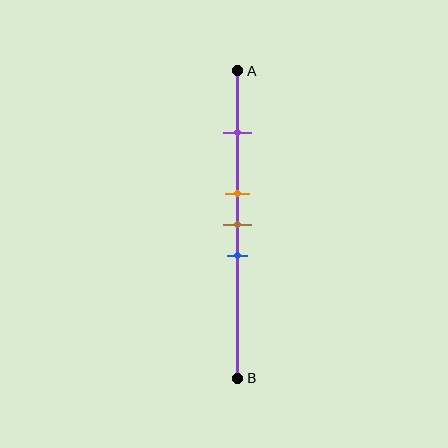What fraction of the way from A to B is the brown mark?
The brown mark is approximately 50% (0.5) of the way from A to B.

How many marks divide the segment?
There are 4 marks dividing the segment.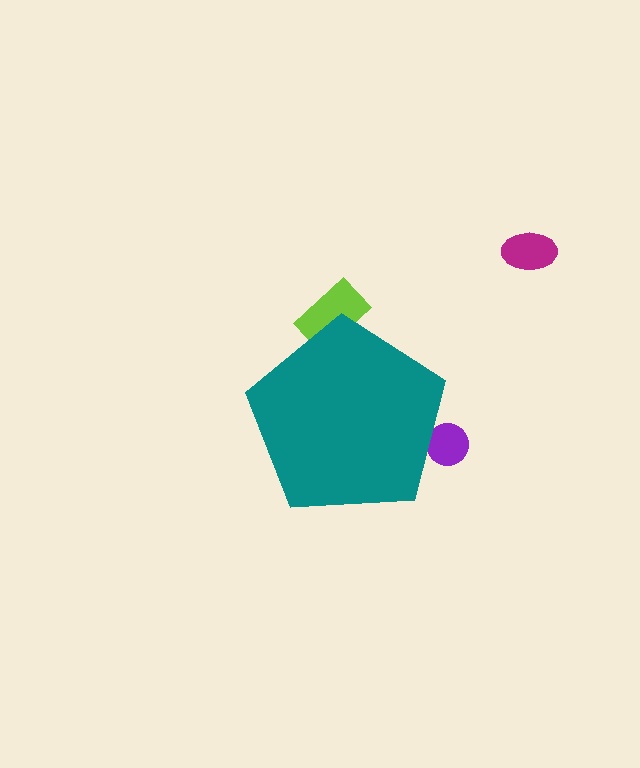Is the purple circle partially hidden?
Yes, the purple circle is partially hidden behind the teal pentagon.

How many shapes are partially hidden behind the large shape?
2 shapes are partially hidden.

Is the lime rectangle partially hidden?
Yes, the lime rectangle is partially hidden behind the teal pentagon.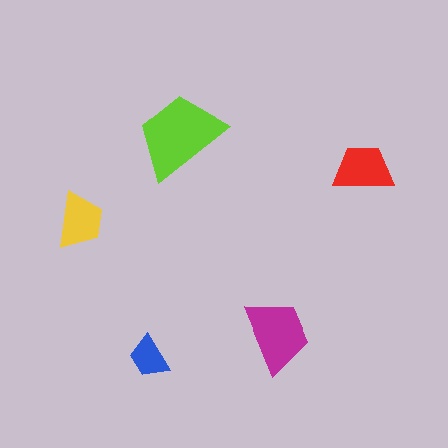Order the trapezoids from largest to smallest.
the lime one, the magenta one, the red one, the yellow one, the blue one.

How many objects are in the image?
There are 5 objects in the image.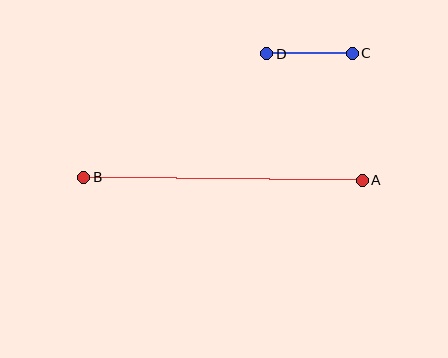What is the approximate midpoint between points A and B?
The midpoint is at approximately (223, 179) pixels.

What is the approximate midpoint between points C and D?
The midpoint is at approximately (310, 53) pixels.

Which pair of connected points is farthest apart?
Points A and B are farthest apart.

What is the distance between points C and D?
The distance is approximately 86 pixels.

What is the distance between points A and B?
The distance is approximately 279 pixels.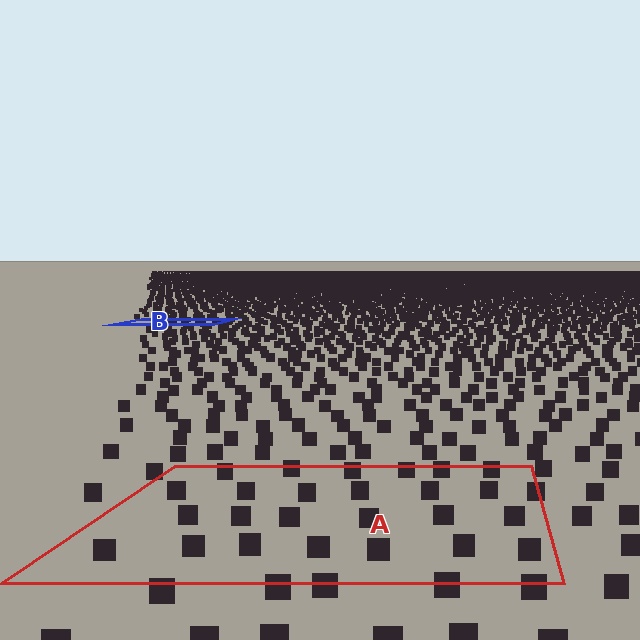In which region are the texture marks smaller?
The texture marks are smaller in region B, because it is farther away.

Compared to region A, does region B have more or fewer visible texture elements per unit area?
Region B has more texture elements per unit area — they are packed more densely because it is farther away.